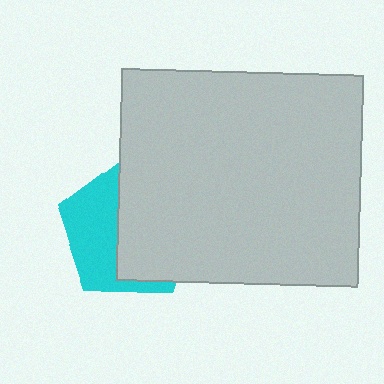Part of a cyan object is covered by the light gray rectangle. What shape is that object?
It is a pentagon.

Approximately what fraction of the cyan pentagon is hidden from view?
Roughly 59% of the cyan pentagon is hidden behind the light gray rectangle.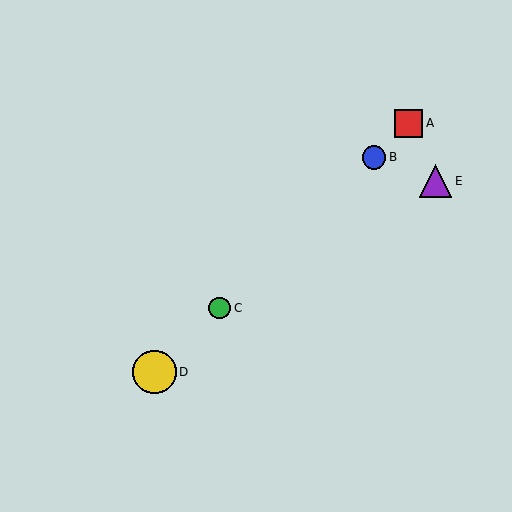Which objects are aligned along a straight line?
Objects A, B, C, D are aligned along a straight line.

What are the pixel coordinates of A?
Object A is at (409, 123).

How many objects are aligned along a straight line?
4 objects (A, B, C, D) are aligned along a straight line.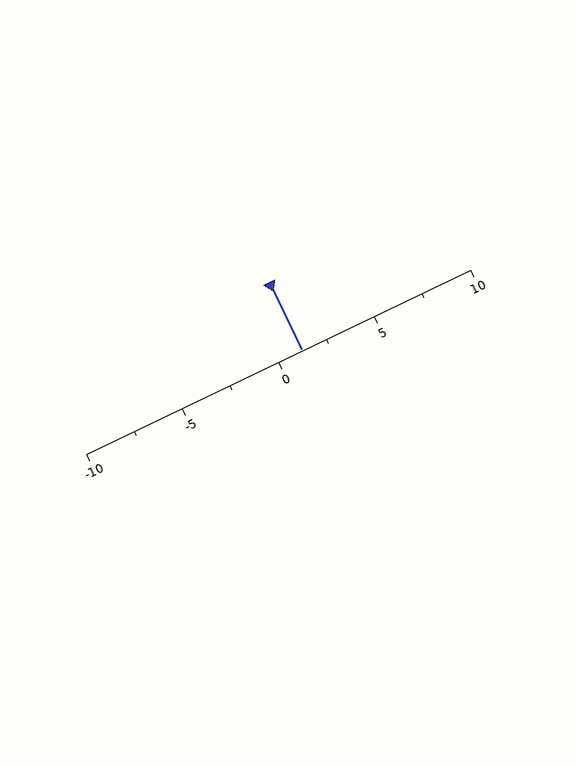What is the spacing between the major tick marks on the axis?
The major ticks are spaced 5 apart.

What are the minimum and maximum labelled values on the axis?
The axis runs from -10 to 10.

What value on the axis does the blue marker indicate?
The marker indicates approximately 1.2.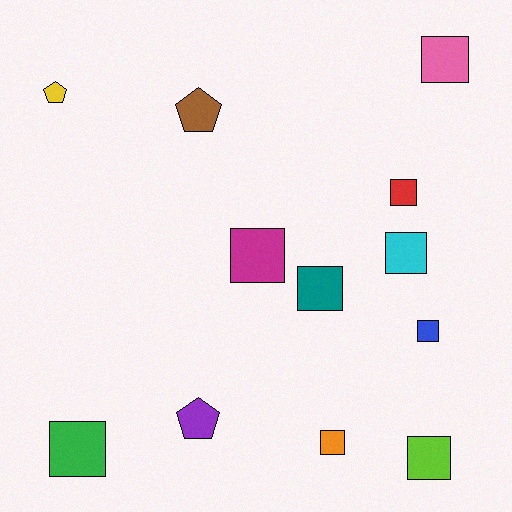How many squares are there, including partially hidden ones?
There are 9 squares.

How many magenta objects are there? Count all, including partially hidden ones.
There is 1 magenta object.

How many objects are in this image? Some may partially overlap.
There are 12 objects.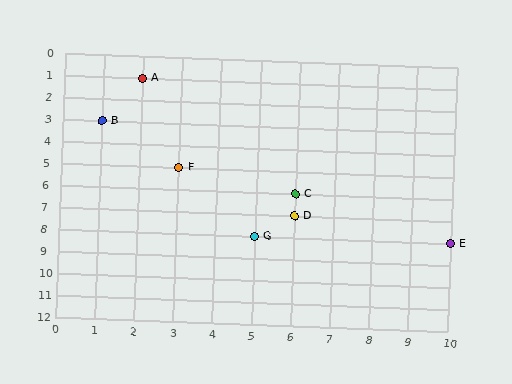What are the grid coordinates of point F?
Point F is at grid coordinates (3, 5).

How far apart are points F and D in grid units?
Points F and D are 3 columns and 2 rows apart (about 3.6 grid units diagonally).